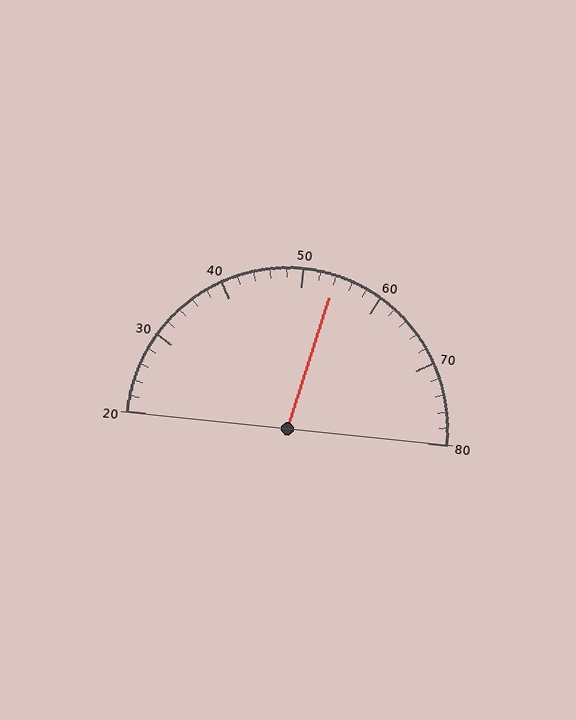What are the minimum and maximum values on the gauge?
The gauge ranges from 20 to 80.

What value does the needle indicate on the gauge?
The needle indicates approximately 54.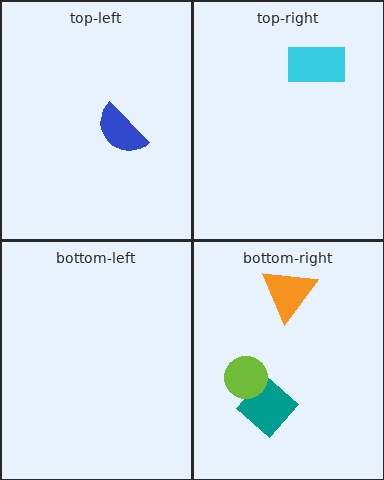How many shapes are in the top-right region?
1.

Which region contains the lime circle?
The bottom-right region.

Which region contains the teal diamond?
The bottom-right region.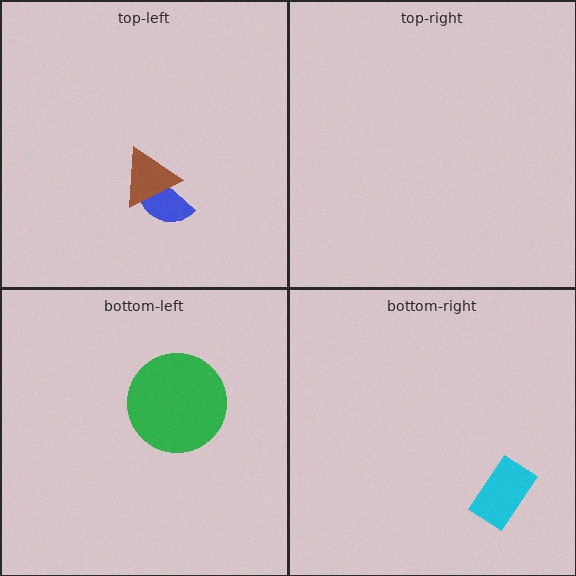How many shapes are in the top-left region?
2.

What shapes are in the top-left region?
The blue semicircle, the brown triangle.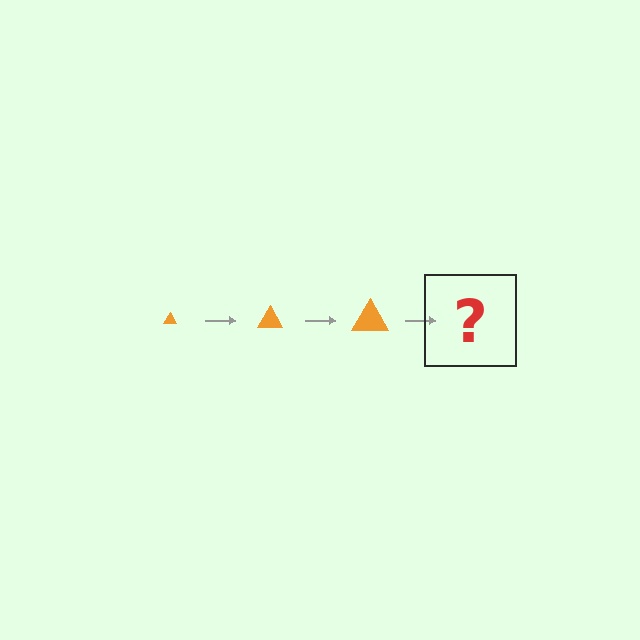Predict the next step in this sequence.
The next step is an orange triangle, larger than the previous one.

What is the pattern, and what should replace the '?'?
The pattern is that the triangle gets progressively larger each step. The '?' should be an orange triangle, larger than the previous one.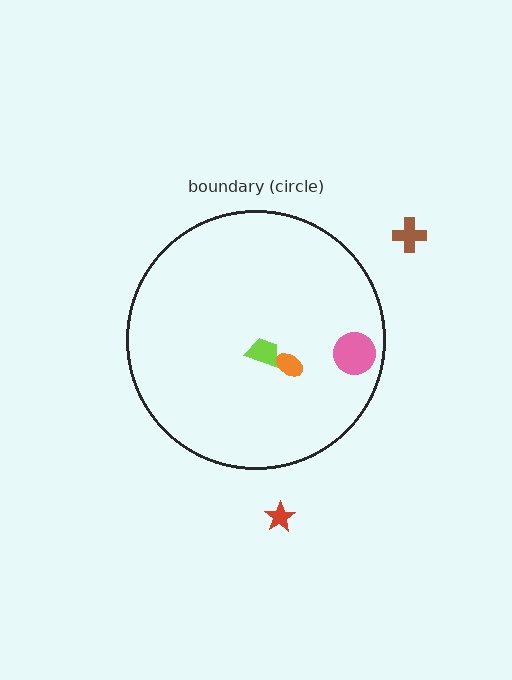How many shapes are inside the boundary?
3 inside, 2 outside.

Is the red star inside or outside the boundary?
Outside.